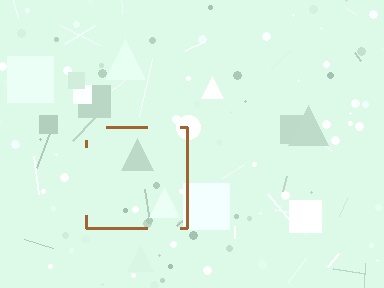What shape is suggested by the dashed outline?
The dashed outline suggests a square.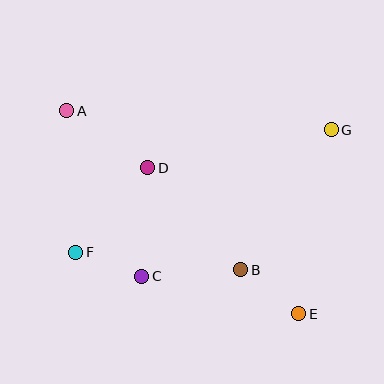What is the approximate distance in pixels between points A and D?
The distance between A and D is approximately 99 pixels.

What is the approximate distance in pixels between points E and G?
The distance between E and G is approximately 187 pixels.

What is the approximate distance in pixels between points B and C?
The distance between B and C is approximately 99 pixels.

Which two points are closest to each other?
Points C and F are closest to each other.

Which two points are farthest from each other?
Points A and E are farthest from each other.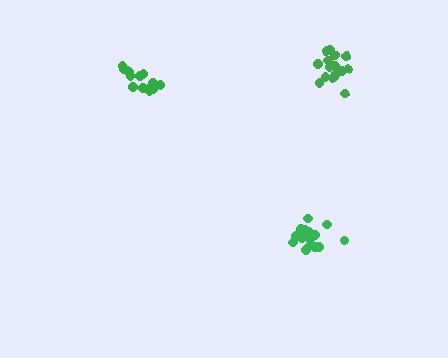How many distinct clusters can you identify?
There are 3 distinct clusters.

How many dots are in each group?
Group 1: 16 dots, Group 2: 15 dots, Group 3: 18 dots (49 total).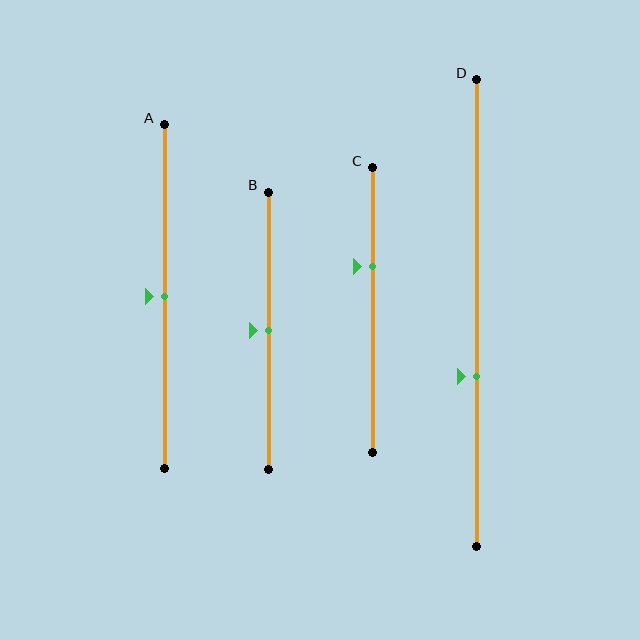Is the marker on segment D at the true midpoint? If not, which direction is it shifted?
No, the marker on segment D is shifted downward by about 13% of the segment length.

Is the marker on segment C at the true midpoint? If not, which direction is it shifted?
No, the marker on segment C is shifted upward by about 15% of the segment length.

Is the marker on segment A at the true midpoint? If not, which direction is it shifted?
Yes, the marker on segment A is at the true midpoint.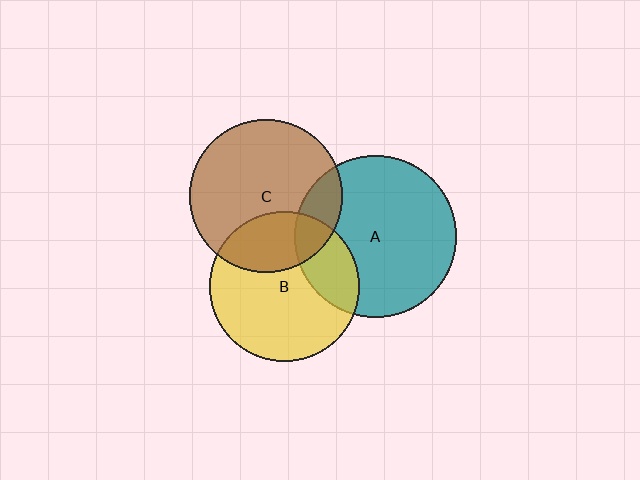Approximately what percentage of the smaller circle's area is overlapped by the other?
Approximately 15%.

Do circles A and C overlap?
Yes.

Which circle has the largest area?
Circle A (teal).